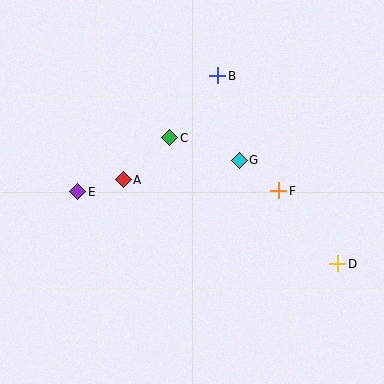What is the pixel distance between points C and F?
The distance between C and F is 121 pixels.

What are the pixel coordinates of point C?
Point C is at (170, 138).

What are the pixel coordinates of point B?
Point B is at (218, 76).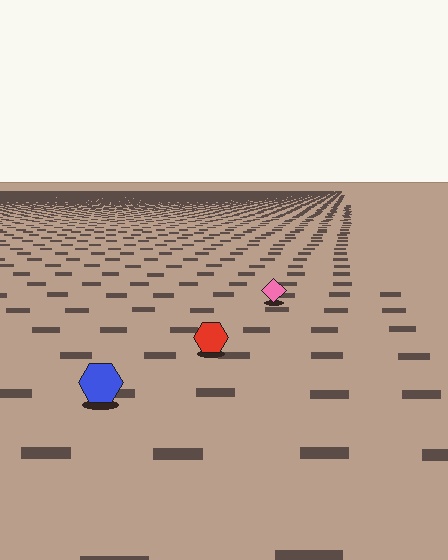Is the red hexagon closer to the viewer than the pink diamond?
Yes. The red hexagon is closer — you can tell from the texture gradient: the ground texture is coarser near it.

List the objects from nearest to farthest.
From nearest to farthest: the blue hexagon, the red hexagon, the pink diamond.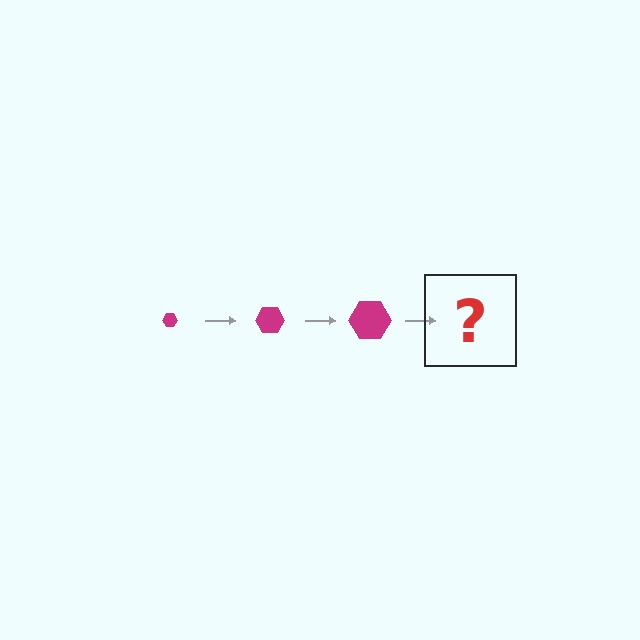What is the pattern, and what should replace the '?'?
The pattern is that the hexagon gets progressively larger each step. The '?' should be a magenta hexagon, larger than the previous one.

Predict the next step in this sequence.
The next step is a magenta hexagon, larger than the previous one.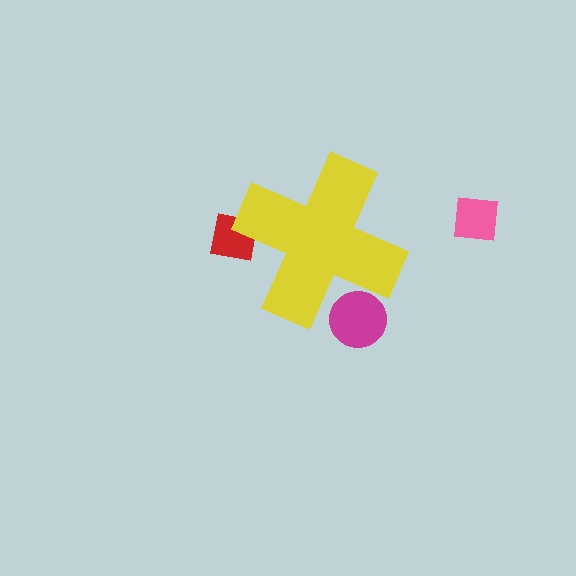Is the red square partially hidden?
Yes, the red square is partially hidden behind the yellow cross.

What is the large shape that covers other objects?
A yellow cross.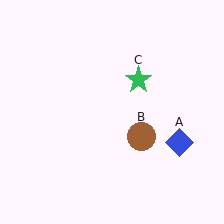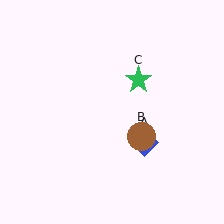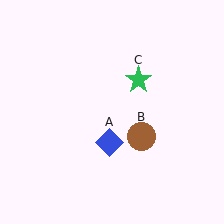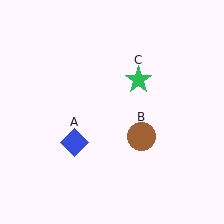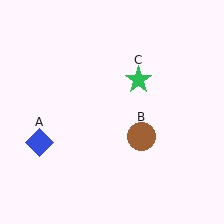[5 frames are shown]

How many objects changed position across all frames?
1 object changed position: blue diamond (object A).